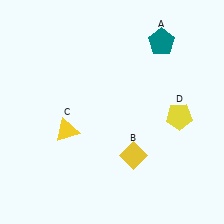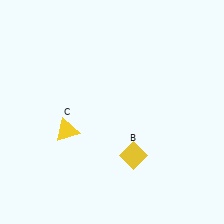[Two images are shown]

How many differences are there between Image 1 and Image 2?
There are 2 differences between the two images.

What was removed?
The teal pentagon (A), the yellow pentagon (D) were removed in Image 2.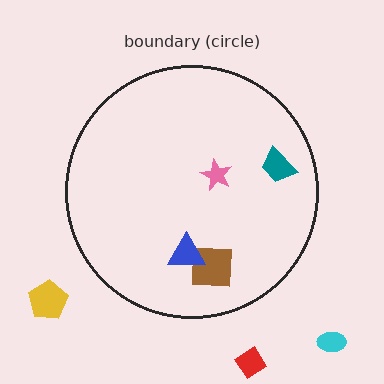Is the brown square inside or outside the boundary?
Inside.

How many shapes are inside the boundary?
4 inside, 3 outside.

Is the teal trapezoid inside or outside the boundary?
Inside.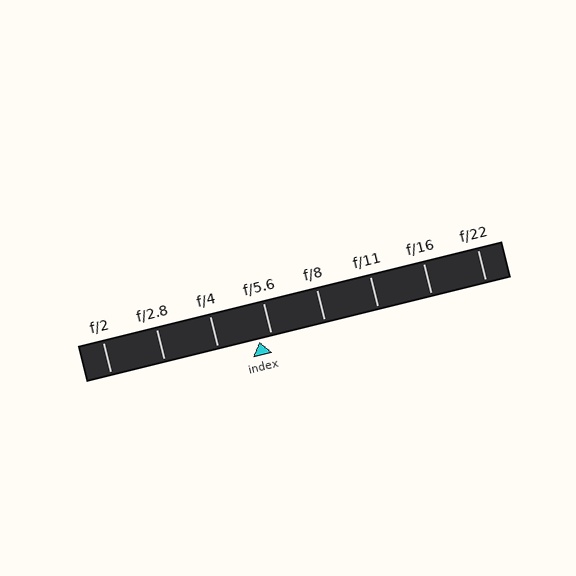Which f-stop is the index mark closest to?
The index mark is closest to f/5.6.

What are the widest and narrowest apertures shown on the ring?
The widest aperture shown is f/2 and the narrowest is f/22.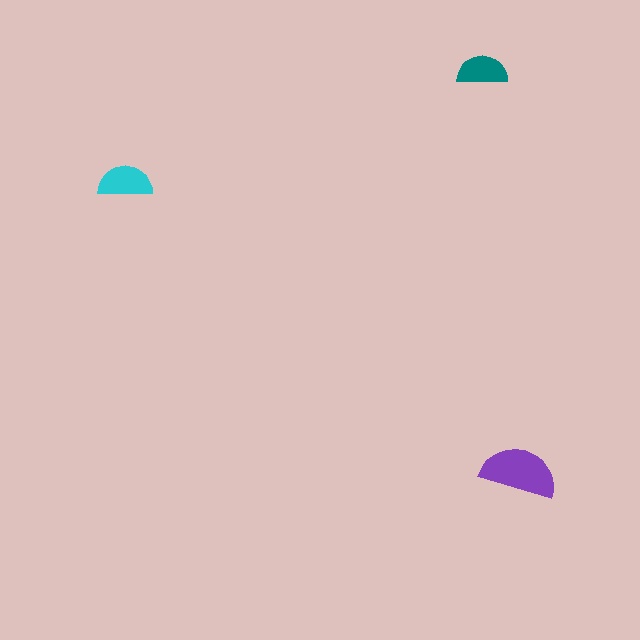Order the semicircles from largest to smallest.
the purple one, the cyan one, the teal one.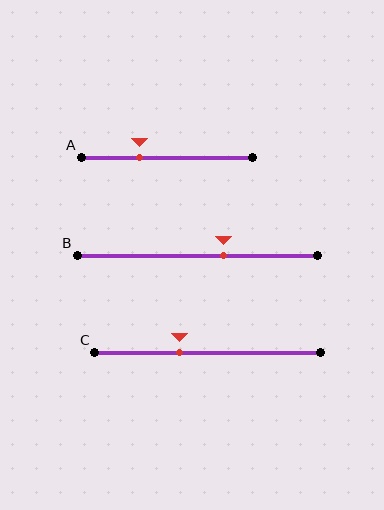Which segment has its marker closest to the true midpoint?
Segment B has its marker closest to the true midpoint.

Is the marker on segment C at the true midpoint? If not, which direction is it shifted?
No, the marker on segment C is shifted to the left by about 12% of the segment length.